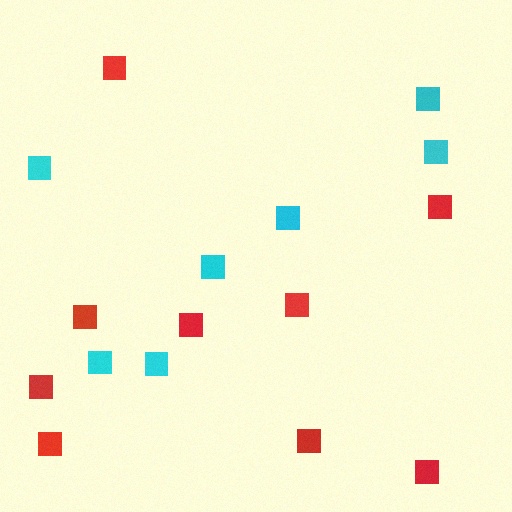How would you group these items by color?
There are 2 groups: one group of red squares (9) and one group of cyan squares (7).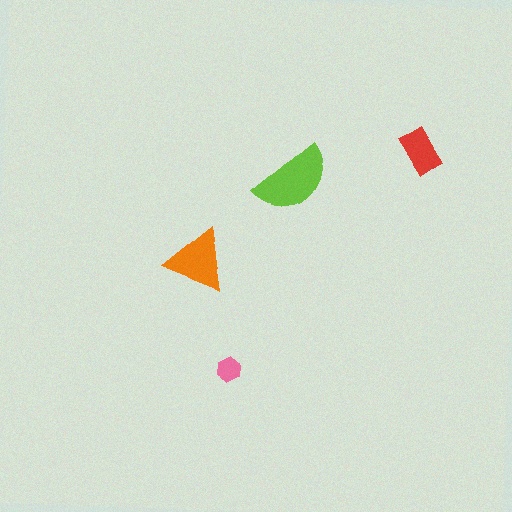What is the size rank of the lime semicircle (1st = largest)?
1st.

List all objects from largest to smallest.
The lime semicircle, the orange triangle, the red rectangle, the pink hexagon.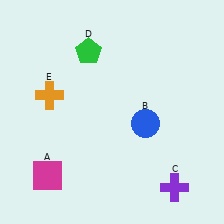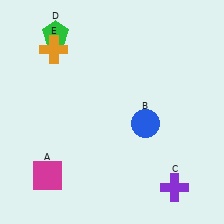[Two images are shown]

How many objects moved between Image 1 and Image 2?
2 objects moved between the two images.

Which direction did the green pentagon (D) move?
The green pentagon (D) moved left.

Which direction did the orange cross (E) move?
The orange cross (E) moved up.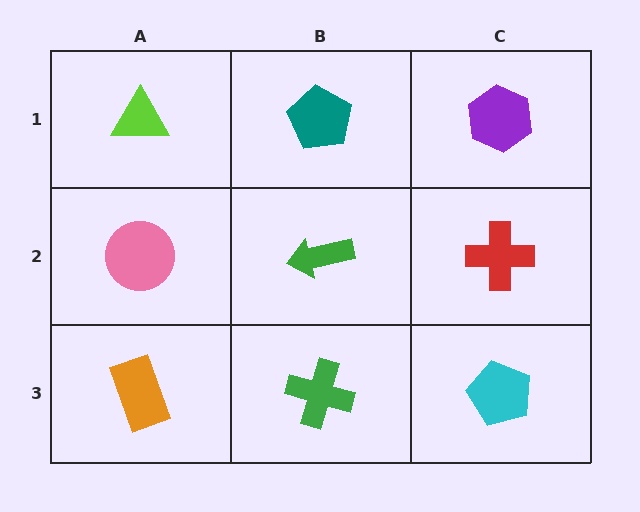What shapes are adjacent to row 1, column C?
A red cross (row 2, column C), a teal pentagon (row 1, column B).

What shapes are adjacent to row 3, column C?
A red cross (row 2, column C), a green cross (row 3, column B).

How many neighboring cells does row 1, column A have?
2.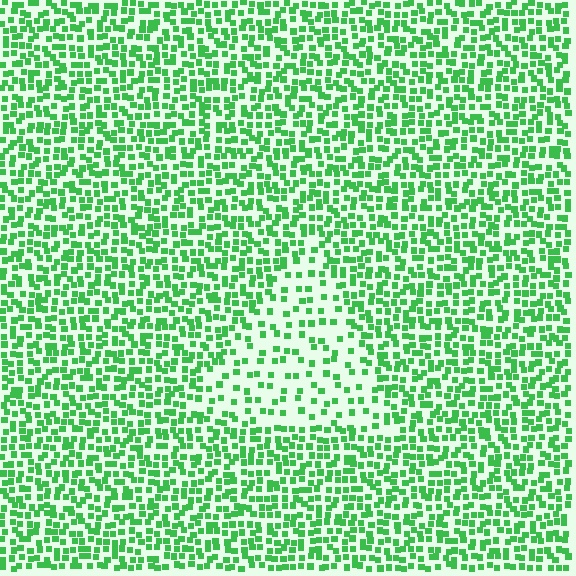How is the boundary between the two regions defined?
The boundary is defined by a change in element density (approximately 2.2x ratio). All elements are the same color, size, and shape.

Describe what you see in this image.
The image contains small green elements arranged at two different densities. A triangle-shaped region is visible where the elements are less densely packed than the surrounding area.